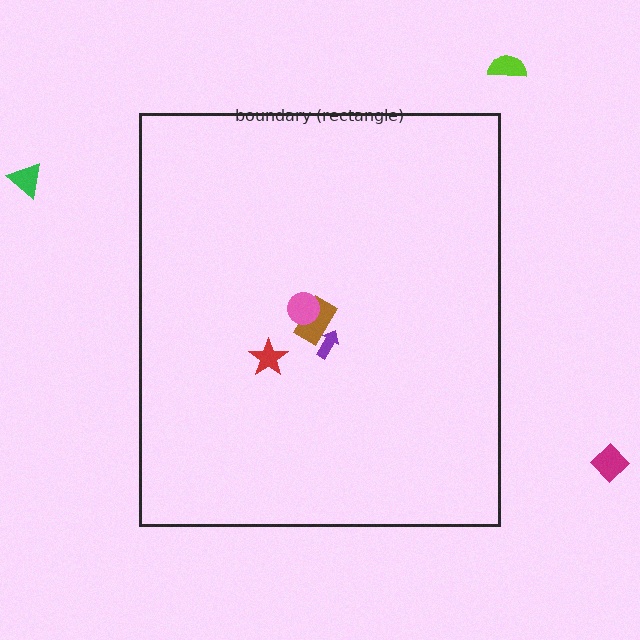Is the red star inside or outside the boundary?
Inside.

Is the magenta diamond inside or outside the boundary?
Outside.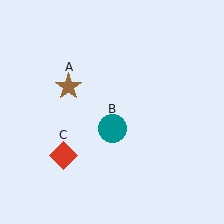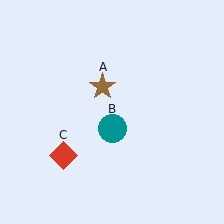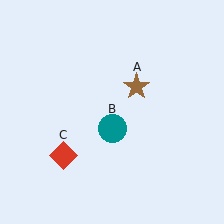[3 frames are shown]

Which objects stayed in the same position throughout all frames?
Teal circle (object B) and red diamond (object C) remained stationary.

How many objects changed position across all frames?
1 object changed position: brown star (object A).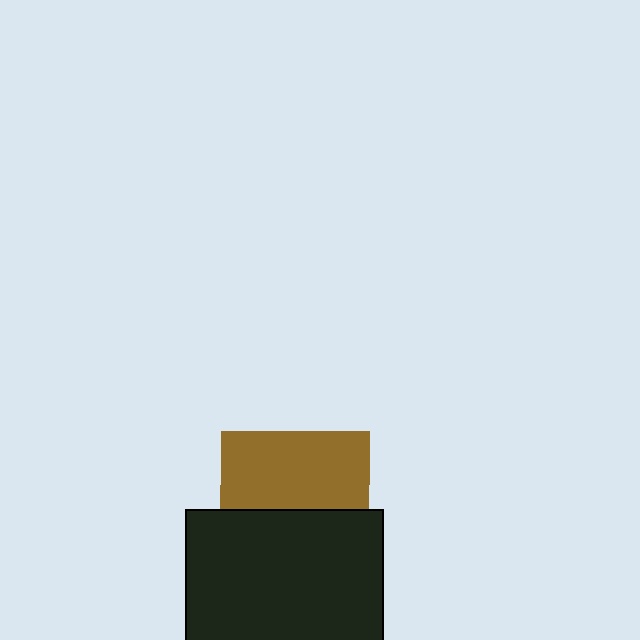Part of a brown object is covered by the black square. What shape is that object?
It is a square.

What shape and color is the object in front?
The object in front is a black square.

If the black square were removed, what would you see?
You would see the complete brown square.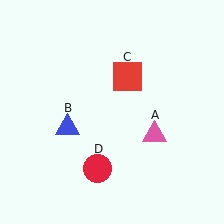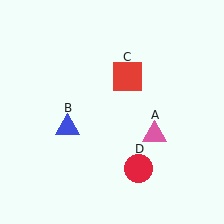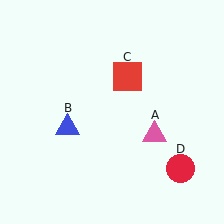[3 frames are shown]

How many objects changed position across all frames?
1 object changed position: red circle (object D).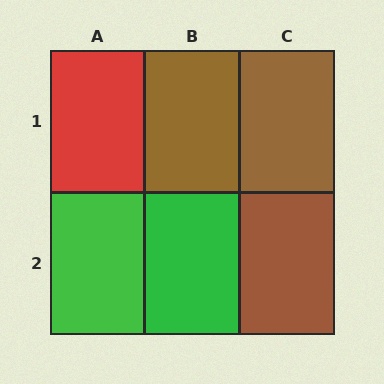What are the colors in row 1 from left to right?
Red, brown, brown.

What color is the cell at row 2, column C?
Brown.